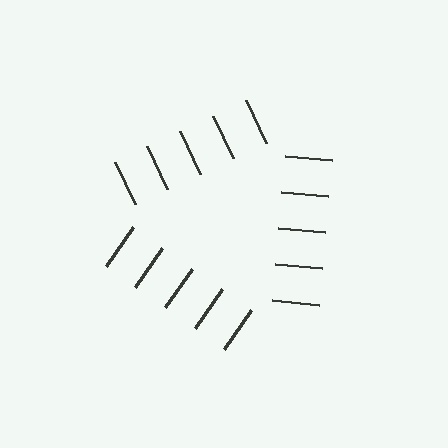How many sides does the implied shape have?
3 sides — the line-ends trace a triangle.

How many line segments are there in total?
15 — 5 along each of the 3 edges.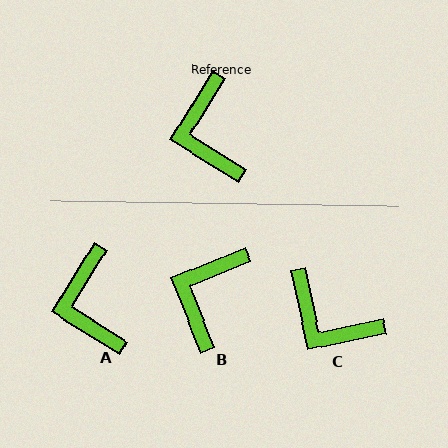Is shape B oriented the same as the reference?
No, it is off by about 36 degrees.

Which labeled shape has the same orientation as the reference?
A.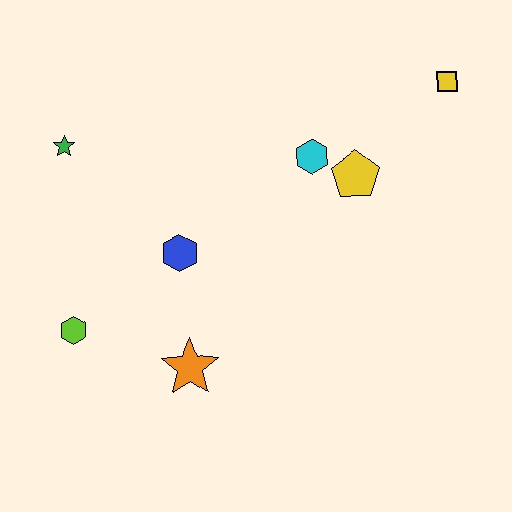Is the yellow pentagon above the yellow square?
No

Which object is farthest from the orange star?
The yellow square is farthest from the orange star.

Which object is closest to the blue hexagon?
The orange star is closest to the blue hexagon.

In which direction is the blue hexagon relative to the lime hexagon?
The blue hexagon is to the right of the lime hexagon.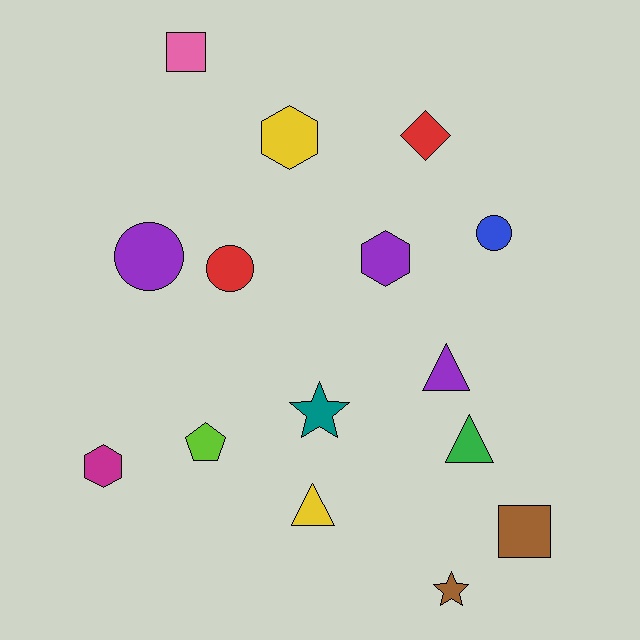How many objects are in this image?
There are 15 objects.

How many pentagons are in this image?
There is 1 pentagon.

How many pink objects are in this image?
There is 1 pink object.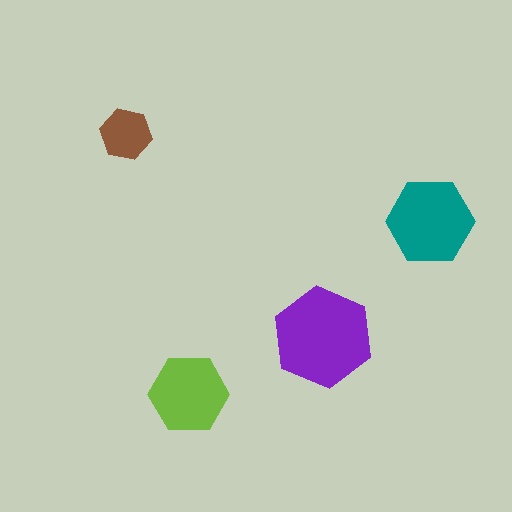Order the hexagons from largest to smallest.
the purple one, the teal one, the lime one, the brown one.